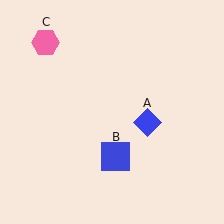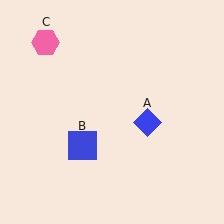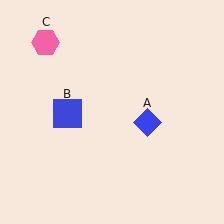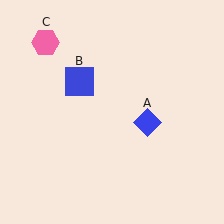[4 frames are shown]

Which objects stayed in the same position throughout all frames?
Blue diamond (object A) and pink hexagon (object C) remained stationary.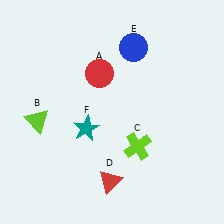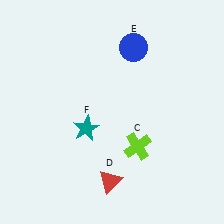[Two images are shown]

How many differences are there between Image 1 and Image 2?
There are 2 differences between the two images.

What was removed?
The lime triangle (B), the red circle (A) were removed in Image 2.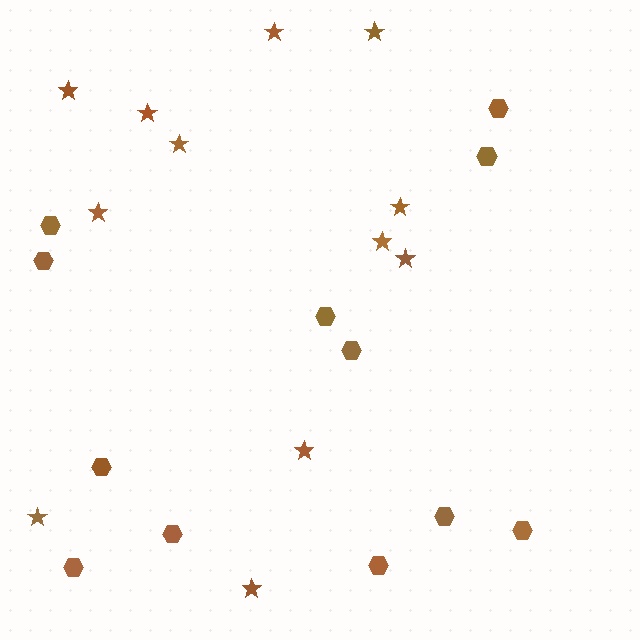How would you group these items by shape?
There are 2 groups: one group of stars (12) and one group of hexagons (12).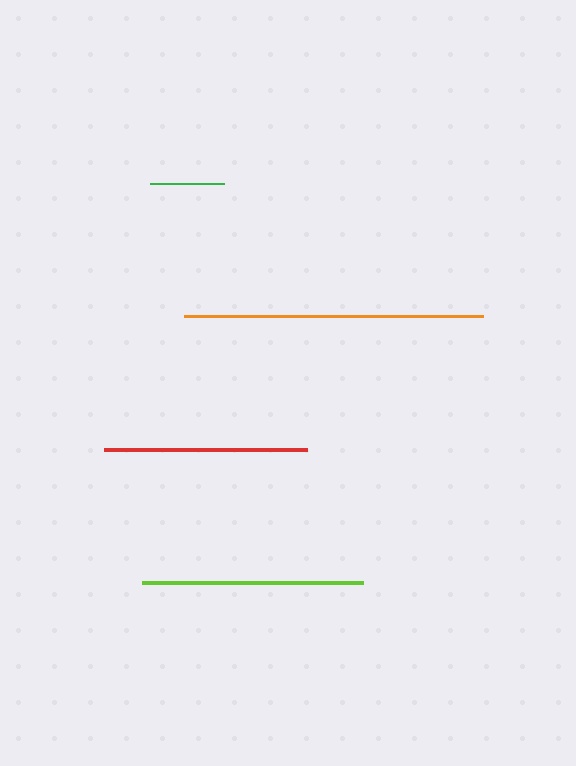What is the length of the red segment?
The red segment is approximately 203 pixels long.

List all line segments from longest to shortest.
From longest to shortest: orange, lime, red, green.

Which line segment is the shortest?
The green line is the shortest at approximately 74 pixels.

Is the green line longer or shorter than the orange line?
The orange line is longer than the green line.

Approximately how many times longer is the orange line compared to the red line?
The orange line is approximately 1.5 times the length of the red line.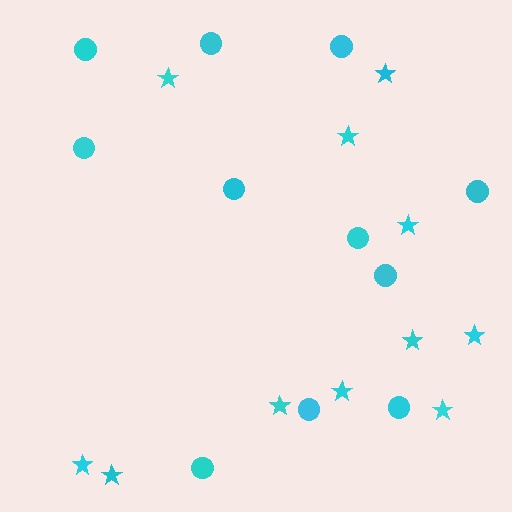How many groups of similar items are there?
There are 2 groups: one group of circles (11) and one group of stars (11).